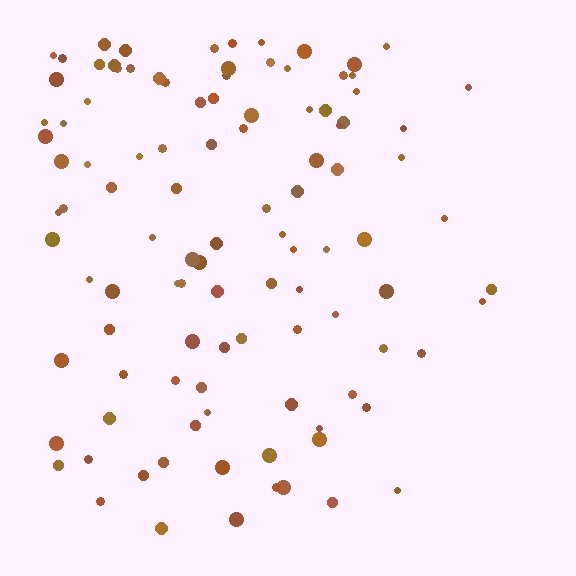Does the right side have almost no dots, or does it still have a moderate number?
Still a moderate number, just noticeably fewer than the left.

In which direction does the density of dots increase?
From right to left, with the left side densest.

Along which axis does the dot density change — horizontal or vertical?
Horizontal.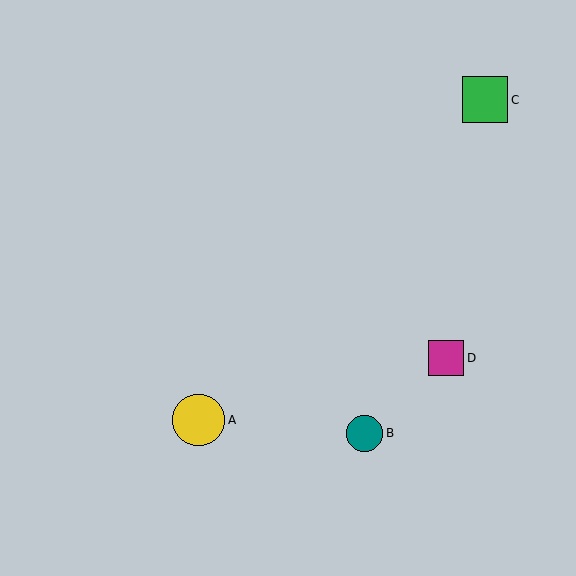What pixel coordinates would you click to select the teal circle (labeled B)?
Click at (365, 433) to select the teal circle B.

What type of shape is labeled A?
Shape A is a yellow circle.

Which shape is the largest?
The yellow circle (labeled A) is the largest.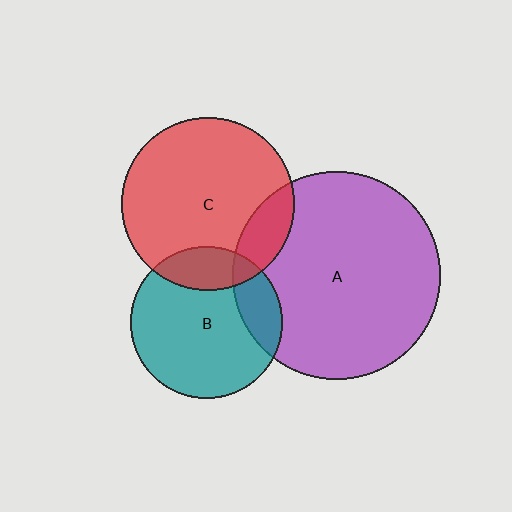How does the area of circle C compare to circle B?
Approximately 1.3 times.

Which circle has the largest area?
Circle A (purple).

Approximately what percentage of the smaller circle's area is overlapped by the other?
Approximately 20%.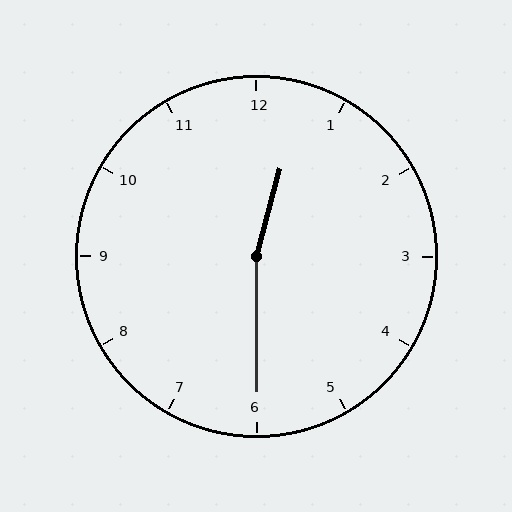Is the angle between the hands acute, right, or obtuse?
It is obtuse.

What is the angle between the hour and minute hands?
Approximately 165 degrees.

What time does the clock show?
12:30.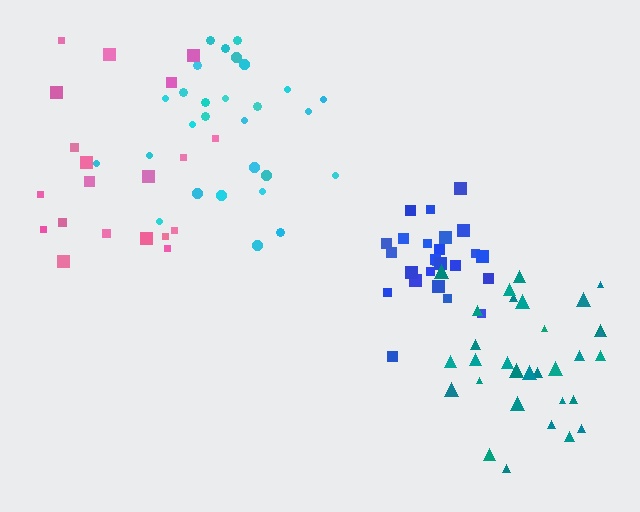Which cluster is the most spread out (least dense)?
Pink.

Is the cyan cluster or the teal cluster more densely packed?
Teal.